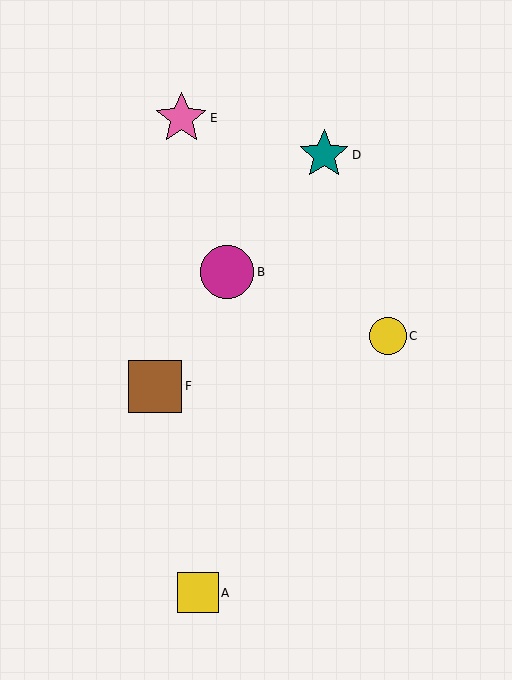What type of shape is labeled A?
Shape A is a yellow square.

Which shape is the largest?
The brown square (labeled F) is the largest.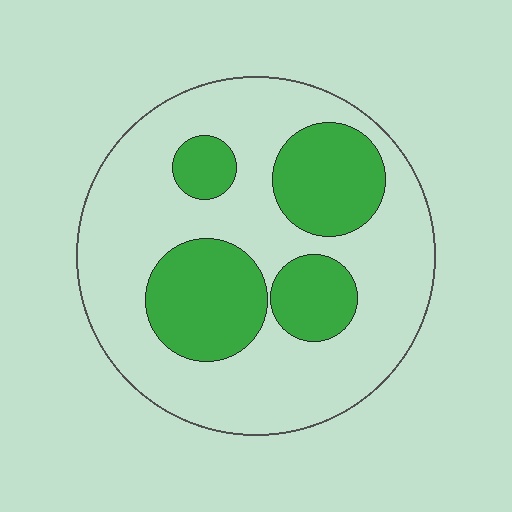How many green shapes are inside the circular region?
4.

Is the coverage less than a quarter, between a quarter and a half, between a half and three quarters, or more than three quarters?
Between a quarter and a half.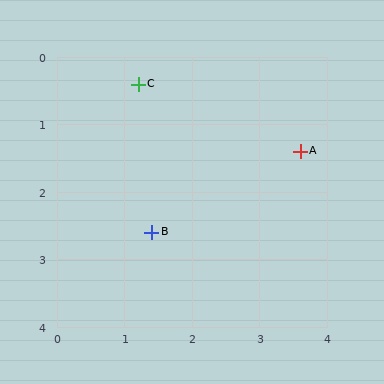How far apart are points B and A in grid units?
Points B and A are about 2.5 grid units apart.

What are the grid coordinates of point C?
Point C is at approximately (1.2, 0.4).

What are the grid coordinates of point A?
Point A is at approximately (3.6, 1.4).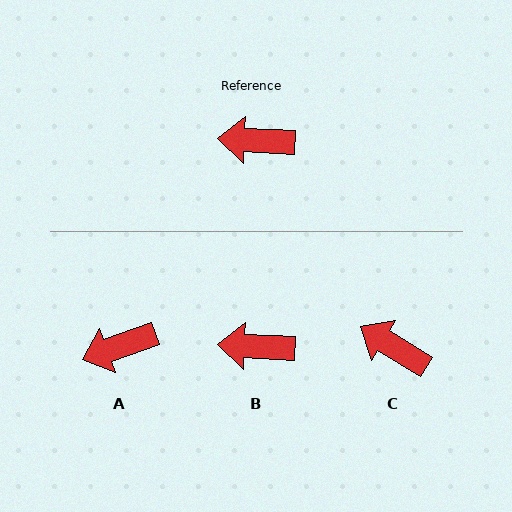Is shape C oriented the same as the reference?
No, it is off by about 29 degrees.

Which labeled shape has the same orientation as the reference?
B.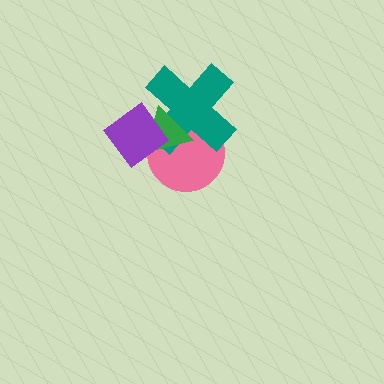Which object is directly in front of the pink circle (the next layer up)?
The teal cross is directly in front of the pink circle.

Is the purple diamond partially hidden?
No, no other shape covers it.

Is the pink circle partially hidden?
Yes, it is partially covered by another shape.